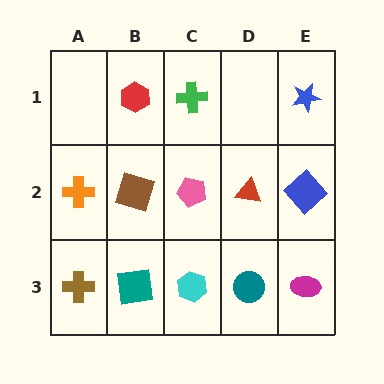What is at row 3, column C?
A cyan hexagon.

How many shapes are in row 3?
5 shapes.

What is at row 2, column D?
A red triangle.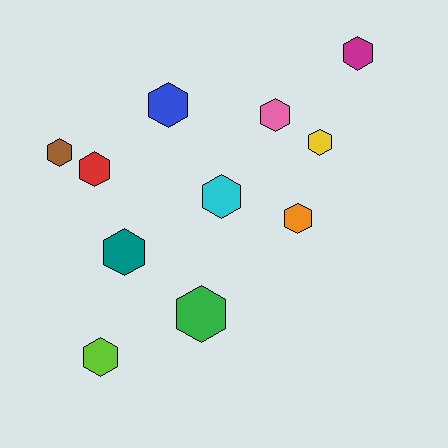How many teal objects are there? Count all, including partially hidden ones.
There is 1 teal object.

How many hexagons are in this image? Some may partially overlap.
There are 11 hexagons.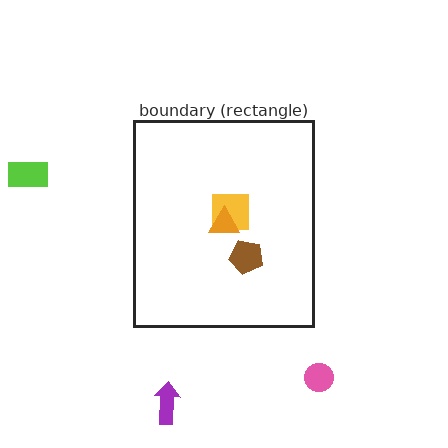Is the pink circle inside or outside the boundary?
Outside.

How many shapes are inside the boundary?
3 inside, 3 outside.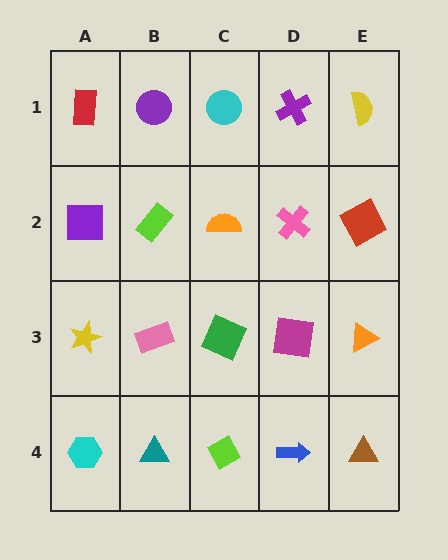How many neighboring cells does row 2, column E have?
3.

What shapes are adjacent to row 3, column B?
A lime rectangle (row 2, column B), a teal triangle (row 4, column B), a yellow star (row 3, column A), a green square (row 3, column C).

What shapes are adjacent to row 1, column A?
A purple square (row 2, column A), a purple circle (row 1, column B).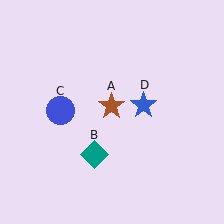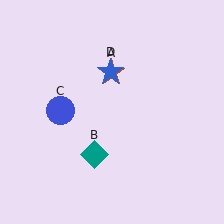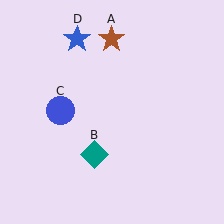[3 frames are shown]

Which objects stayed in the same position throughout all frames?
Teal diamond (object B) and blue circle (object C) remained stationary.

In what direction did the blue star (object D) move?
The blue star (object D) moved up and to the left.